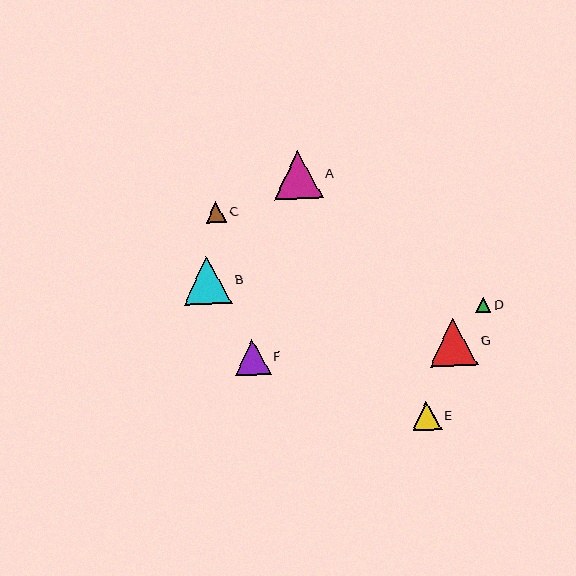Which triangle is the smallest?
Triangle D is the smallest with a size of approximately 15 pixels.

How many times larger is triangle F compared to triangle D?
Triangle F is approximately 2.4 times the size of triangle D.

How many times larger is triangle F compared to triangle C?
Triangle F is approximately 1.7 times the size of triangle C.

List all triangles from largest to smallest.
From largest to smallest: A, G, B, F, E, C, D.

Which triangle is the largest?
Triangle A is the largest with a size of approximately 48 pixels.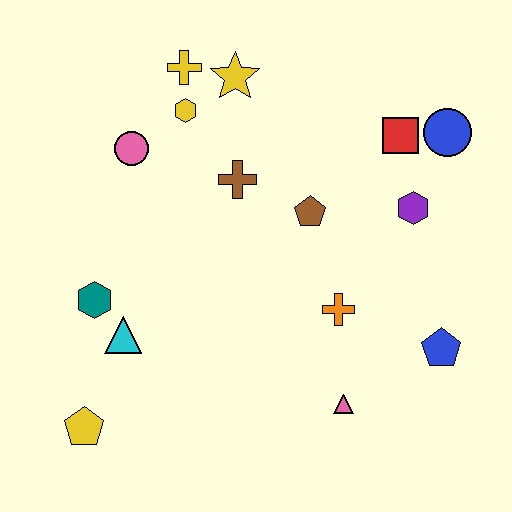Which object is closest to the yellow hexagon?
The yellow cross is closest to the yellow hexagon.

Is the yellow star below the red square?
No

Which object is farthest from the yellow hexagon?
The blue pentagon is farthest from the yellow hexagon.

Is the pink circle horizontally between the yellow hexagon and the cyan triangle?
Yes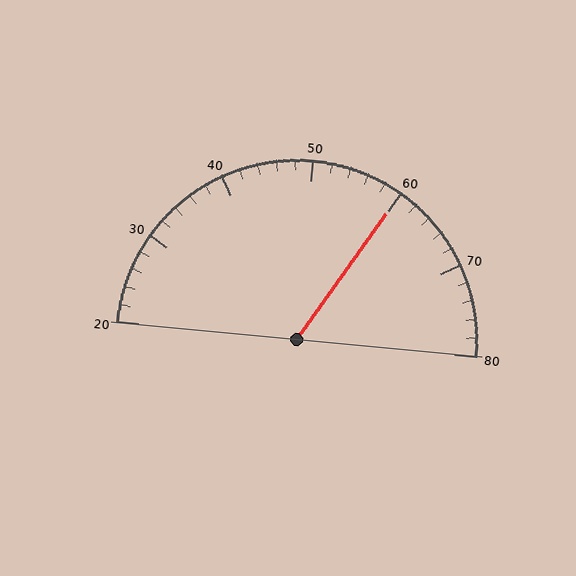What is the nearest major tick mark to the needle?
The nearest major tick mark is 60.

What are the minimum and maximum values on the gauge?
The gauge ranges from 20 to 80.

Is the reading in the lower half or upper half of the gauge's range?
The reading is in the upper half of the range (20 to 80).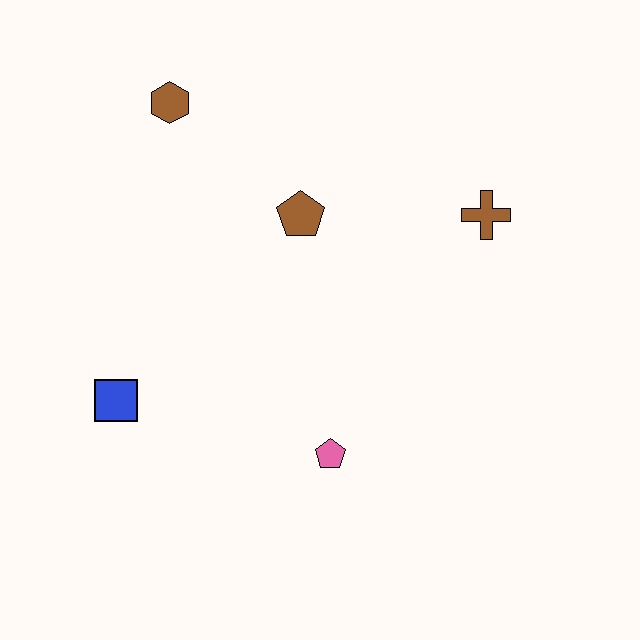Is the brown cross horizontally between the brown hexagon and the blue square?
No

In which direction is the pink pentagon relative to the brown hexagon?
The pink pentagon is below the brown hexagon.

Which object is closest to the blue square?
The pink pentagon is closest to the blue square.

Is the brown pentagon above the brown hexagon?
No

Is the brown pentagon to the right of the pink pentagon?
No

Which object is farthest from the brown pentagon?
The blue square is farthest from the brown pentagon.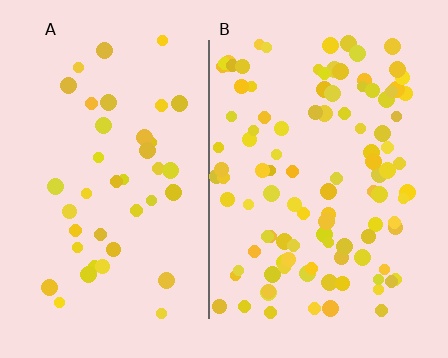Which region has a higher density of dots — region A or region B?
B (the right).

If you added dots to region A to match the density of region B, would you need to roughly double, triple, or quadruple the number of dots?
Approximately double.